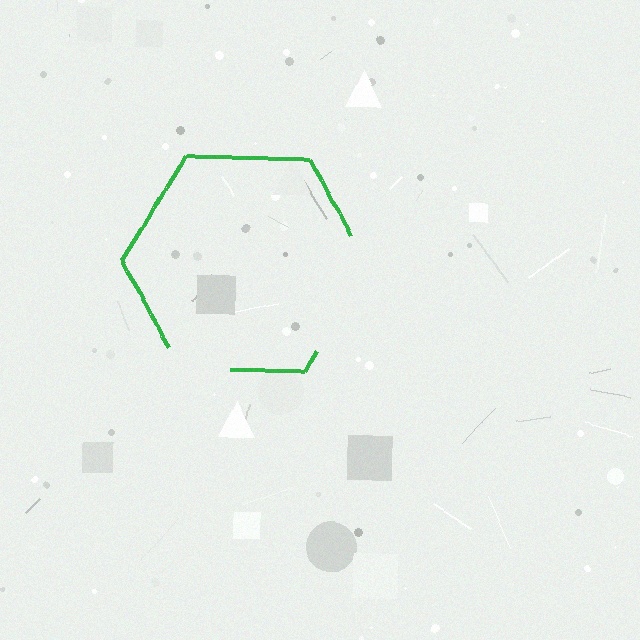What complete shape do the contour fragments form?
The contour fragments form a hexagon.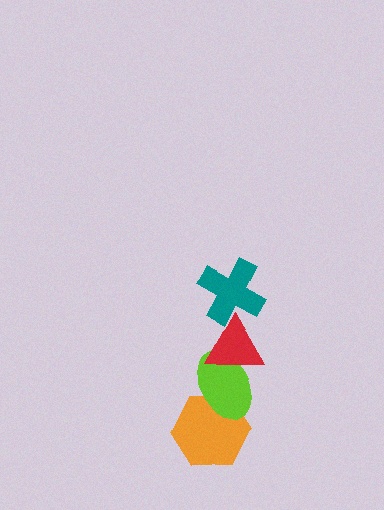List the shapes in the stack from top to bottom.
From top to bottom: the teal cross, the red triangle, the lime ellipse, the orange hexagon.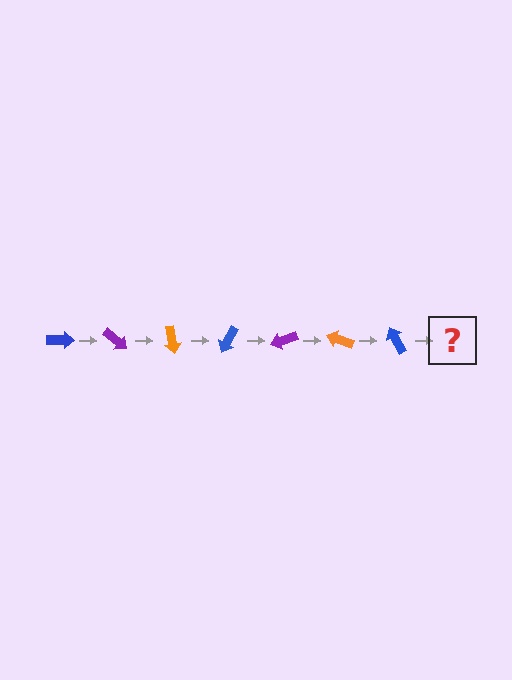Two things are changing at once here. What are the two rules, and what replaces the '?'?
The two rules are that it rotates 40 degrees each step and the color cycles through blue, purple, and orange. The '?' should be a purple arrow, rotated 280 degrees from the start.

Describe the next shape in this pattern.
It should be a purple arrow, rotated 280 degrees from the start.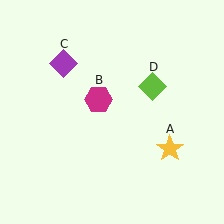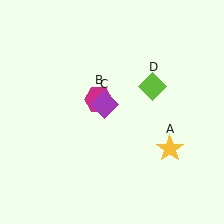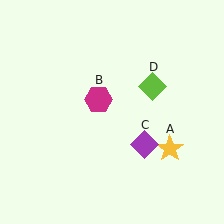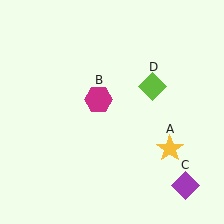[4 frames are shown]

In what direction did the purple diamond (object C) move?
The purple diamond (object C) moved down and to the right.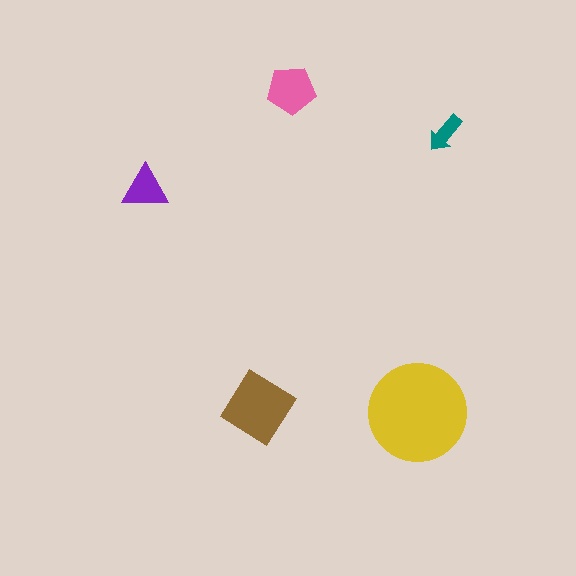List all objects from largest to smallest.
The yellow circle, the brown diamond, the pink pentagon, the purple triangle, the teal arrow.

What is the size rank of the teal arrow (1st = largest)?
5th.